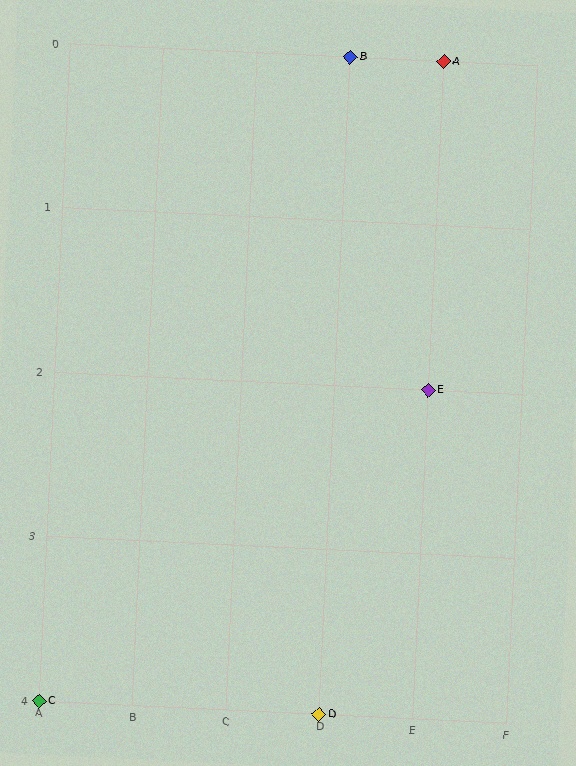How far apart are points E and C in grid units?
Points E and C are 4 columns and 2 rows apart (about 4.5 grid units diagonally).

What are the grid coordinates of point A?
Point A is at grid coordinates (E, 0).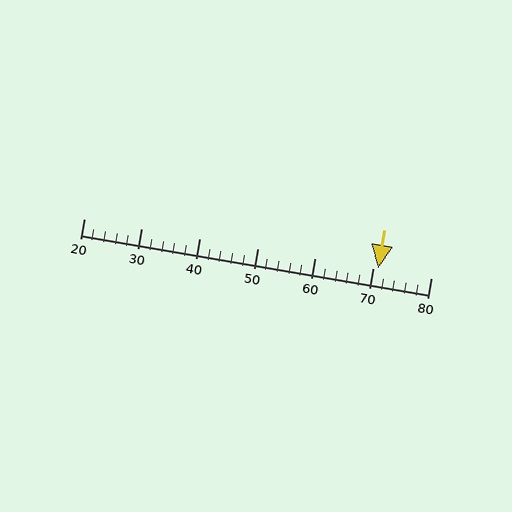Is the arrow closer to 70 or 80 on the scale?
The arrow is closer to 70.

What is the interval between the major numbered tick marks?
The major tick marks are spaced 10 units apart.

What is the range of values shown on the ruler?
The ruler shows values from 20 to 80.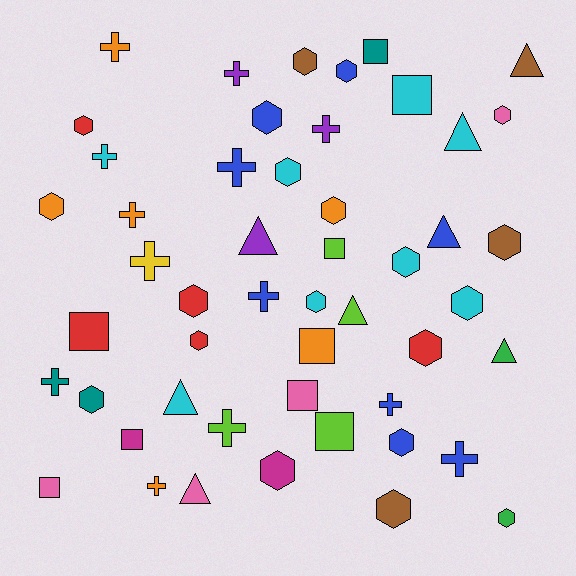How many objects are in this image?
There are 50 objects.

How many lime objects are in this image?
There are 4 lime objects.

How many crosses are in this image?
There are 13 crosses.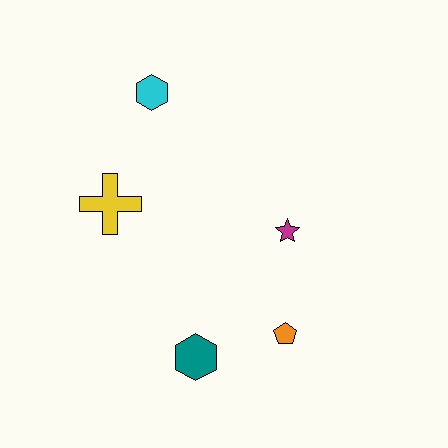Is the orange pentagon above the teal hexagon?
Yes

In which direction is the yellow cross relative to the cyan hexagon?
The yellow cross is below the cyan hexagon.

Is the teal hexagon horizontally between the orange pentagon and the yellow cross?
Yes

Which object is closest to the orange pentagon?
The teal hexagon is closest to the orange pentagon.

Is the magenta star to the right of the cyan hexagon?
Yes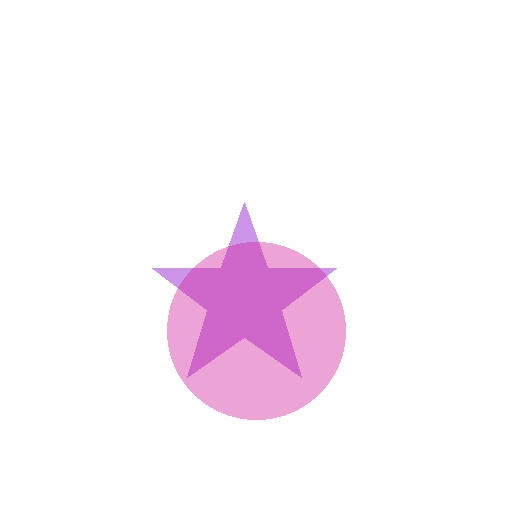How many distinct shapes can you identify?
There are 2 distinct shapes: a purple star, a magenta circle.